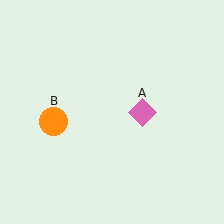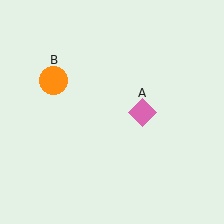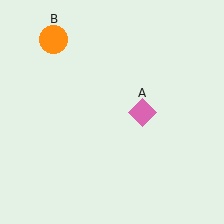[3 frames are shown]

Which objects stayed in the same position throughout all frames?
Pink diamond (object A) remained stationary.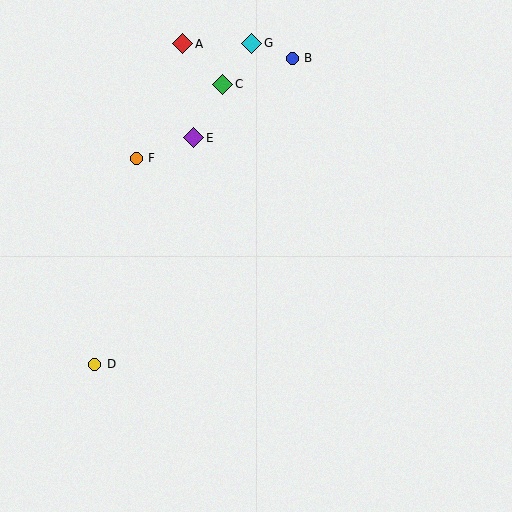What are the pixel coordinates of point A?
Point A is at (183, 44).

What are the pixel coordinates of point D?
Point D is at (95, 364).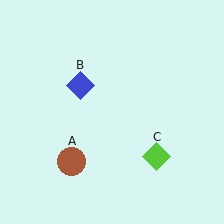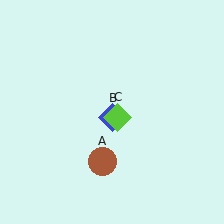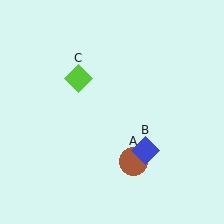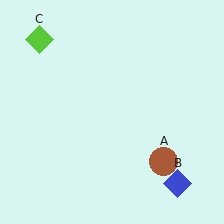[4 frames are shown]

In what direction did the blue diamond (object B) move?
The blue diamond (object B) moved down and to the right.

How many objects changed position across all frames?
3 objects changed position: brown circle (object A), blue diamond (object B), lime diamond (object C).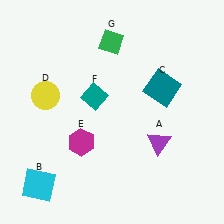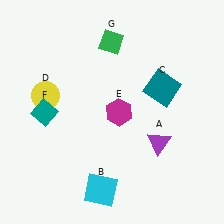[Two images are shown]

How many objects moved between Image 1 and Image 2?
3 objects moved between the two images.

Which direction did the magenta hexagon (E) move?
The magenta hexagon (E) moved right.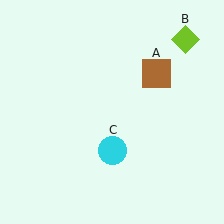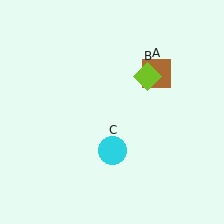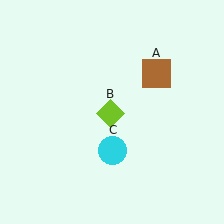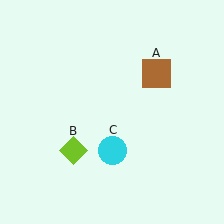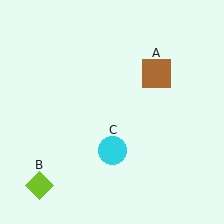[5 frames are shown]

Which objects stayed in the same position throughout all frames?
Brown square (object A) and cyan circle (object C) remained stationary.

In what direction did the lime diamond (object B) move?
The lime diamond (object B) moved down and to the left.